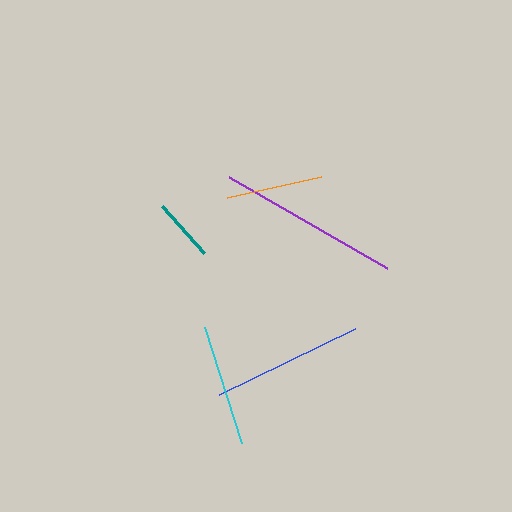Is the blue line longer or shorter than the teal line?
The blue line is longer than the teal line.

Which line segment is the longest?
The purple line is the longest at approximately 182 pixels.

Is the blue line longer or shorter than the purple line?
The purple line is longer than the blue line.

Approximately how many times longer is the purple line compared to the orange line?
The purple line is approximately 1.9 times the length of the orange line.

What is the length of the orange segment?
The orange segment is approximately 96 pixels long.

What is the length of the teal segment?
The teal segment is approximately 63 pixels long.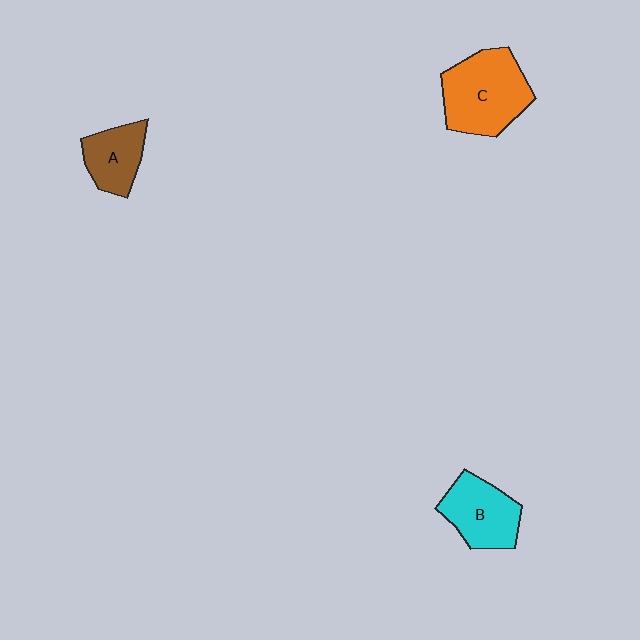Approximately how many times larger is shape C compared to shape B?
Approximately 1.4 times.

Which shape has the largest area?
Shape C (orange).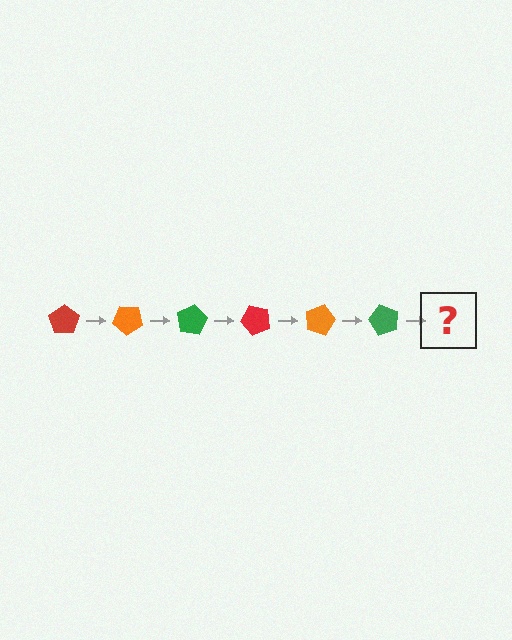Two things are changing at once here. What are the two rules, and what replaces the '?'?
The two rules are that it rotates 40 degrees each step and the color cycles through red, orange, and green. The '?' should be a red pentagon, rotated 240 degrees from the start.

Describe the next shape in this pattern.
It should be a red pentagon, rotated 240 degrees from the start.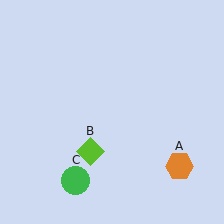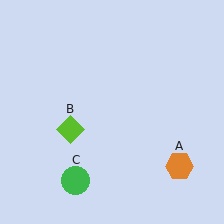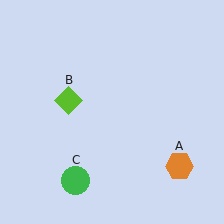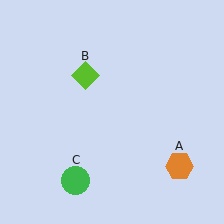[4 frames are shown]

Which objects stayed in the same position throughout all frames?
Orange hexagon (object A) and green circle (object C) remained stationary.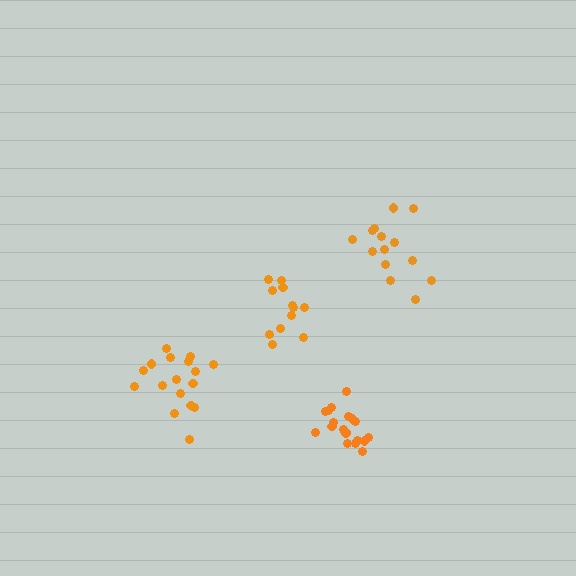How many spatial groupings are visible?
There are 4 spatial groupings.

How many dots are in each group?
Group 1: 18 dots, Group 2: 12 dots, Group 3: 14 dots, Group 4: 17 dots (61 total).